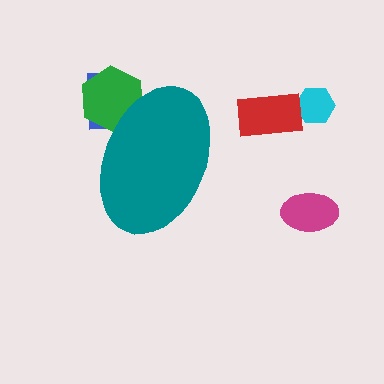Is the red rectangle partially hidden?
No, the red rectangle is fully visible.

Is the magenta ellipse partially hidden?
No, the magenta ellipse is fully visible.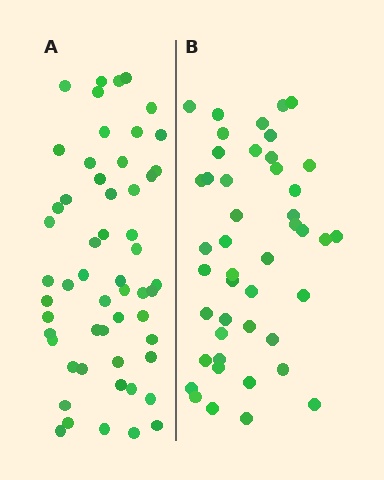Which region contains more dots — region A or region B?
Region A (the left region) has more dots.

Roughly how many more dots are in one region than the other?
Region A has roughly 10 or so more dots than region B.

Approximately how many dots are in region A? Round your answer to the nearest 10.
About 60 dots. (The exact count is 55, which rounds to 60.)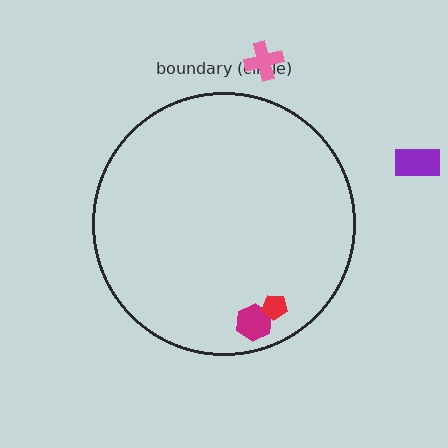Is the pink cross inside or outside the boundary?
Outside.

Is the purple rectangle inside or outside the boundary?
Outside.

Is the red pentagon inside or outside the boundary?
Inside.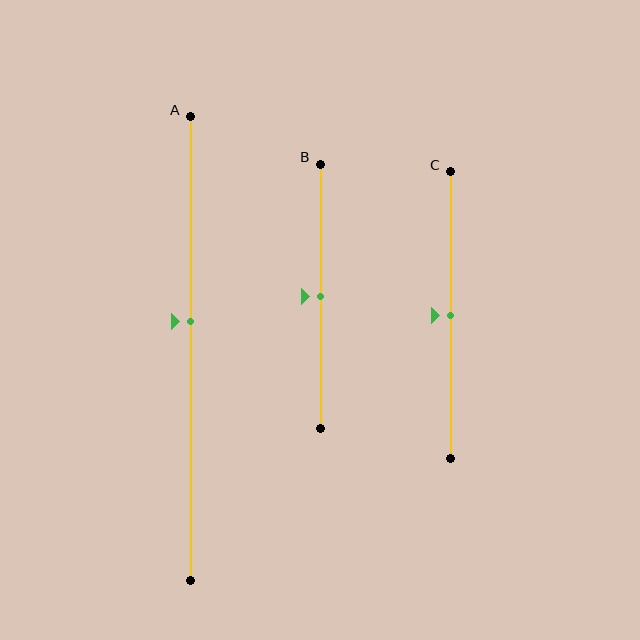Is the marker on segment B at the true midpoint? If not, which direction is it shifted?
Yes, the marker on segment B is at the true midpoint.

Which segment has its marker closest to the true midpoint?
Segment B has its marker closest to the true midpoint.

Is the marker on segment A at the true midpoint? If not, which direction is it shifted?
No, the marker on segment A is shifted upward by about 6% of the segment length.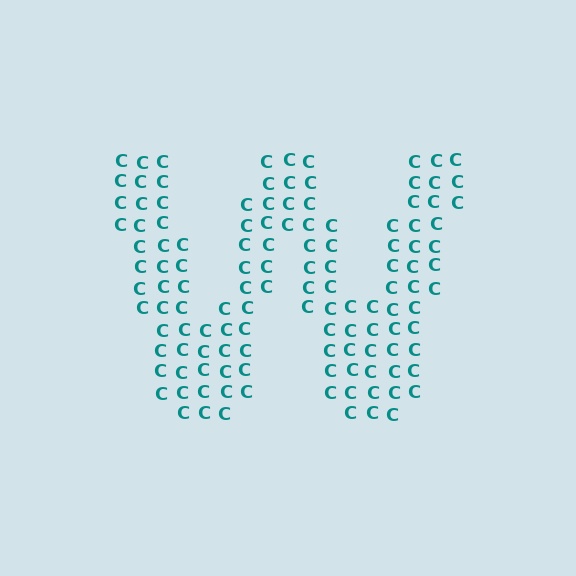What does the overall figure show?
The overall figure shows the letter W.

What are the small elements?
The small elements are letter C's.